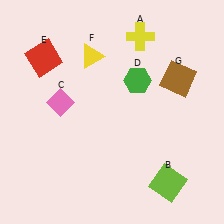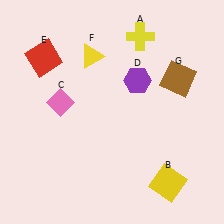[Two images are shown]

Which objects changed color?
B changed from lime to yellow. D changed from green to purple.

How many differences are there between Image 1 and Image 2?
There are 2 differences between the two images.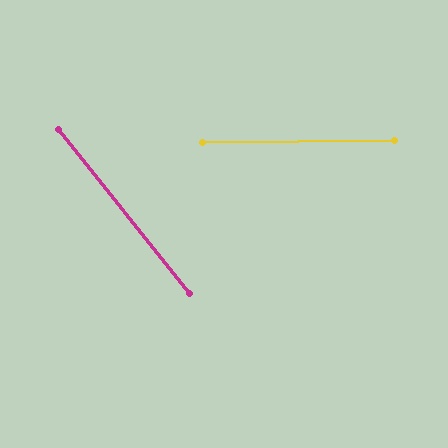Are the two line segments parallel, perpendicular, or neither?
Neither parallel nor perpendicular — they differ by about 52°.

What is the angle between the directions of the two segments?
Approximately 52 degrees.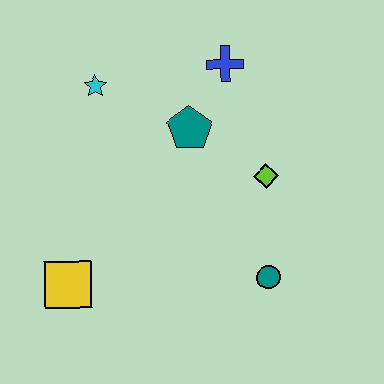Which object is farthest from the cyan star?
The teal circle is farthest from the cyan star.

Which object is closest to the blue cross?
The teal pentagon is closest to the blue cross.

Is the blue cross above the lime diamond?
Yes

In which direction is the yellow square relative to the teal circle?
The yellow square is to the left of the teal circle.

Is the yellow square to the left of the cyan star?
Yes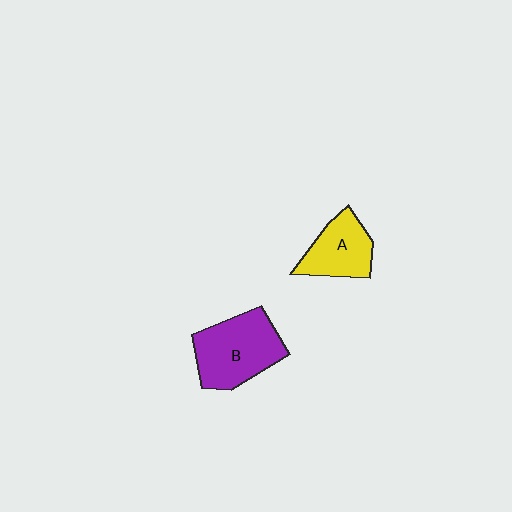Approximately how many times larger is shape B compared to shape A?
Approximately 1.4 times.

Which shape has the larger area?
Shape B (purple).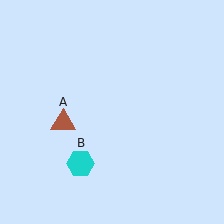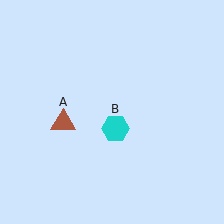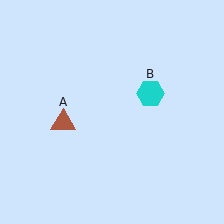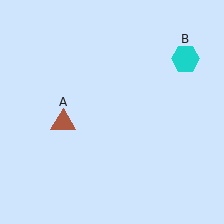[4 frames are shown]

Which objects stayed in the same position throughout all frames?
Brown triangle (object A) remained stationary.